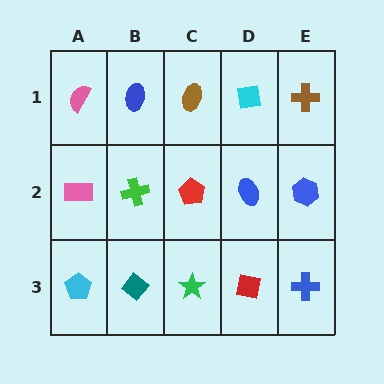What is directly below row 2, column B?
A teal diamond.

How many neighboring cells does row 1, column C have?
3.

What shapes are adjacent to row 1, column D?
A blue ellipse (row 2, column D), a brown ellipse (row 1, column C), a brown cross (row 1, column E).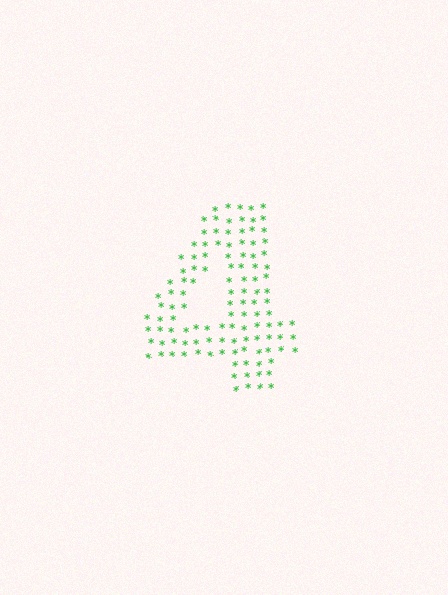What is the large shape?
The large shape is the digit 4.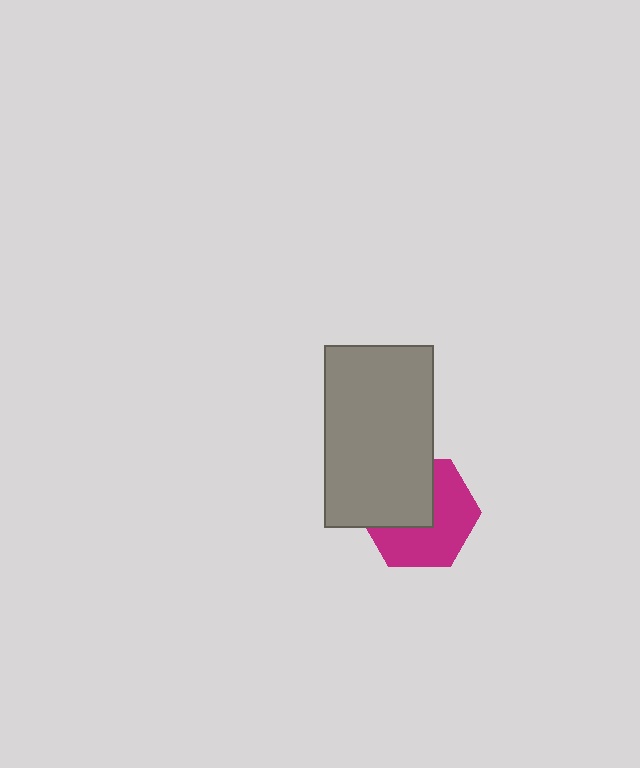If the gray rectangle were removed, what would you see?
You would see the complete magenta hexagon.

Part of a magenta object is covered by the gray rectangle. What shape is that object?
It is a hexagon.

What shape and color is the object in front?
The object in front is a gray rectangle.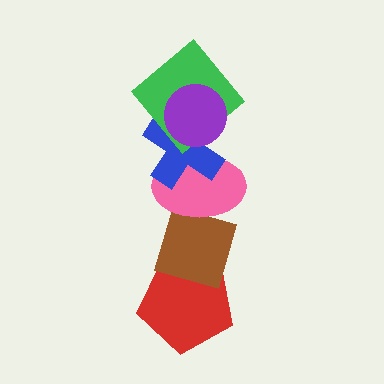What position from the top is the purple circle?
The purple circle is 1st from the top.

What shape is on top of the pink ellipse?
The blue cross is on top of the pink ellipse.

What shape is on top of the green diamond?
The purple circle is on top of the green diamond.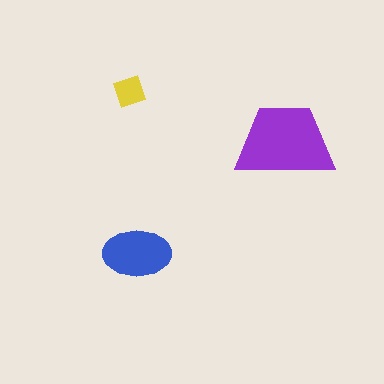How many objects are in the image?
There are 3 objects in the image.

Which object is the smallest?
The yellow diamond.